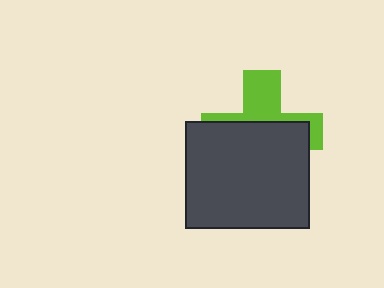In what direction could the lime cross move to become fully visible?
The lime cross could move up. That would shift it out from behind the dark gray rectangle entirely.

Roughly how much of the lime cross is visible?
A small part of it is visible (roughly 40%).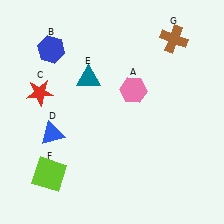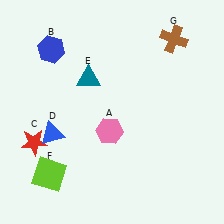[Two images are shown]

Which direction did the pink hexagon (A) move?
The pink hexagon (A) moved down.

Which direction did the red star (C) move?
The red star (C) moved down.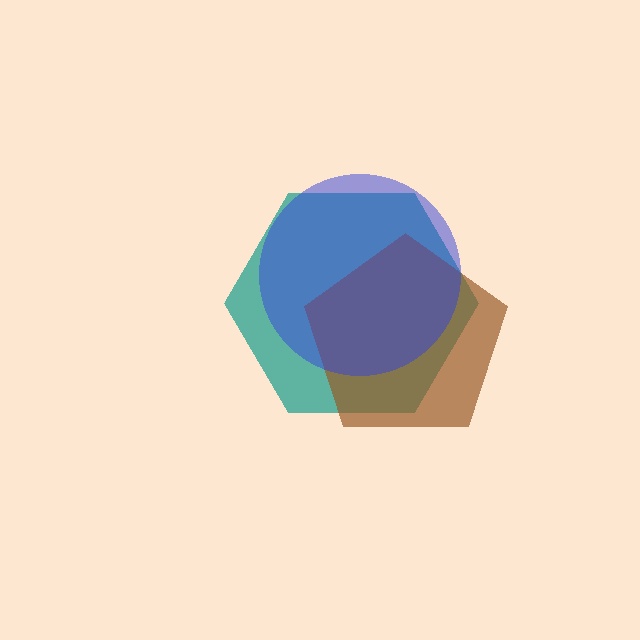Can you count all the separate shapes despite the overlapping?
Yes, there are 3 separate shapes.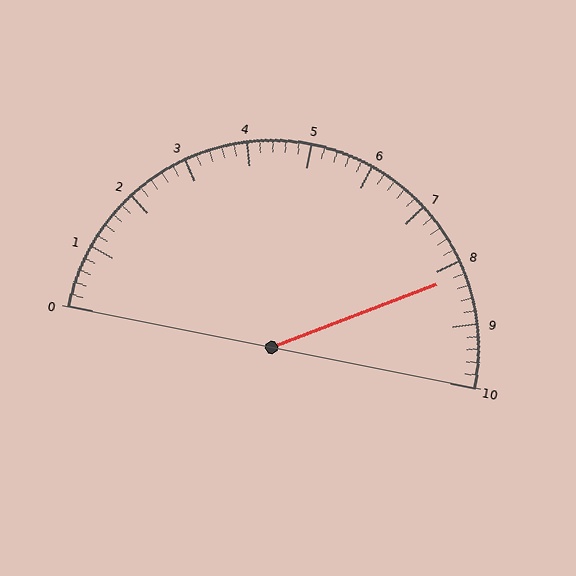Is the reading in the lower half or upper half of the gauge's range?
The reading is in the upper half of the range (0 to 10).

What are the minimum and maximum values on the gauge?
The gauge ranges from 0 to 10.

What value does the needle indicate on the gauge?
The needle indicates approximately 8.2.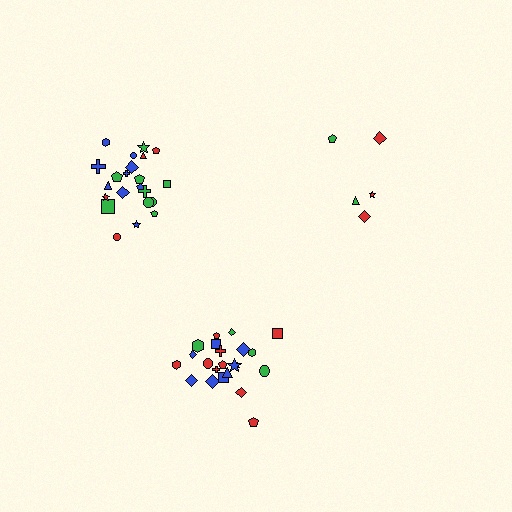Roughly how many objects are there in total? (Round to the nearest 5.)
Roughly 50 objects in total.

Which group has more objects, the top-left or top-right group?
The top-left group.